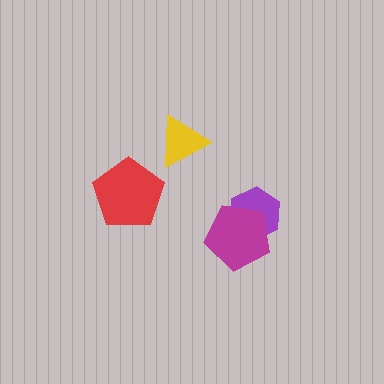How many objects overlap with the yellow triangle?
0 objects overlap with the yellow triangle.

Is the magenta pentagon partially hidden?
No, no other shape covers it.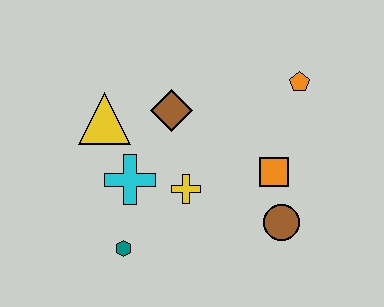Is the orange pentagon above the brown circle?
Yes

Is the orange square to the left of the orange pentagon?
Yes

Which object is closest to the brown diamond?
The yellow triangle is closest to the brown diamond.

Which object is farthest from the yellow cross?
The orange pentagon is farthest from the yellow cross.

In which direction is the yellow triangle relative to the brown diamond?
The yellow triangle is to the left of the brown diamond.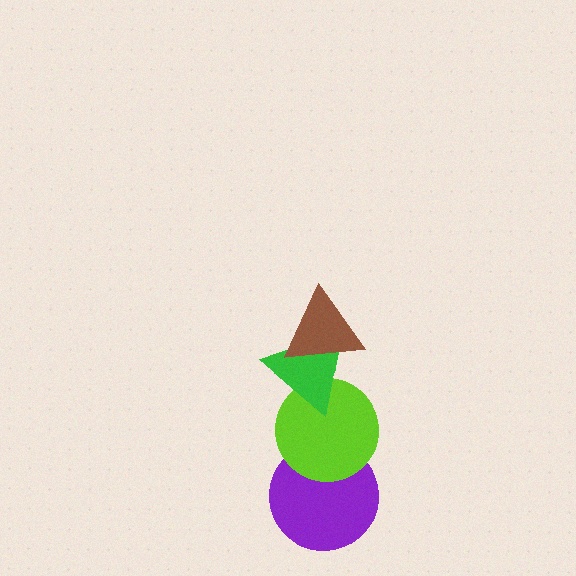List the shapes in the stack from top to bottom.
From top to bottom: the brown triangle, the green triangle, the lime circle, the purple circle.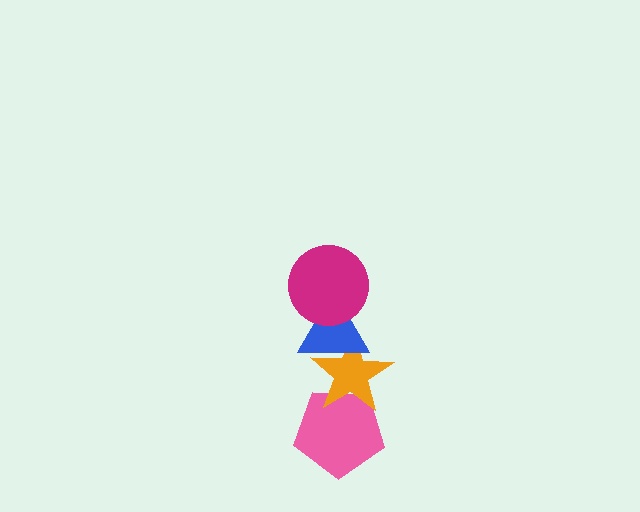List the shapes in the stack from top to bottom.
From top to bottom: the magenta circle, the blue triangle, the orange star, the pink pentagon.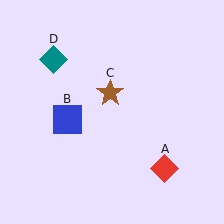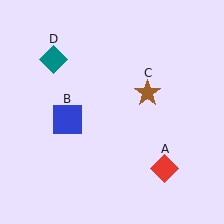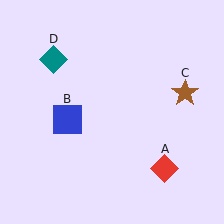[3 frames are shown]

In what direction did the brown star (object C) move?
The brown star (object C) moved right.